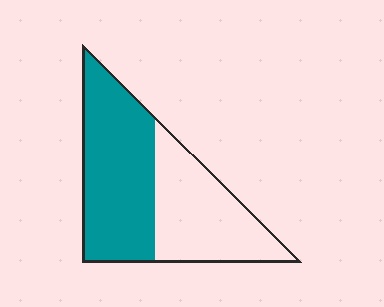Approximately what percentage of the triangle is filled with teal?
Approximately 55%.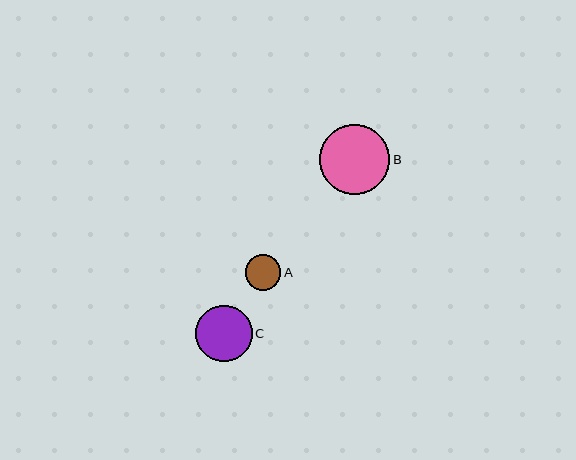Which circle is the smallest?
Circle A is the smallest with a size of approximately 36 pixels.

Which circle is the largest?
Circle B is the largest with a size of approximately 71 pixels.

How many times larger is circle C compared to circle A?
Circle C is approximately 1.6 times the size of circle A.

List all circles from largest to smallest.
From largest to smallest: B, C, A.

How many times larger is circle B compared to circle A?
Circle B is approximately 2.0 times the size of circle A.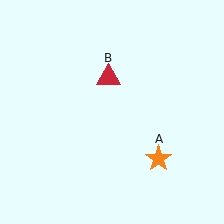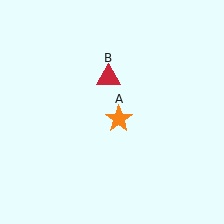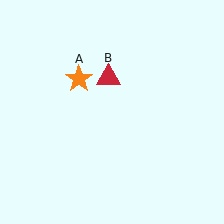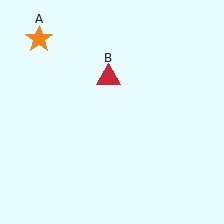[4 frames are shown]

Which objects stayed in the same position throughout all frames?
Red triangle (object B) remained stationary.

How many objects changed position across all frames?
1 object changed position: orange star (object A).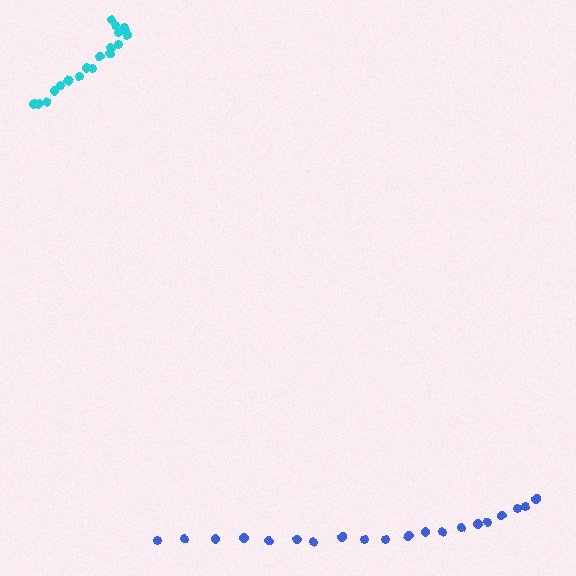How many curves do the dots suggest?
There are 2 distinct paths.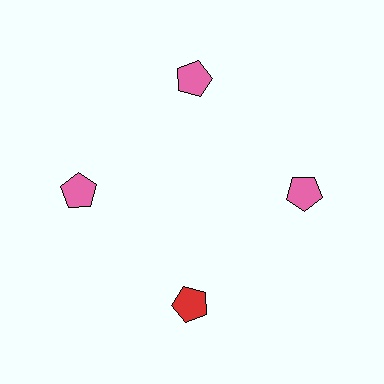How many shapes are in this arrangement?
There are 4 shapes arranged in a ring pattern.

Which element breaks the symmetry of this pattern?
The red pentagon at roughly the 6 o'clock position breaks the symmetry. All other shapes are pink pentagons.